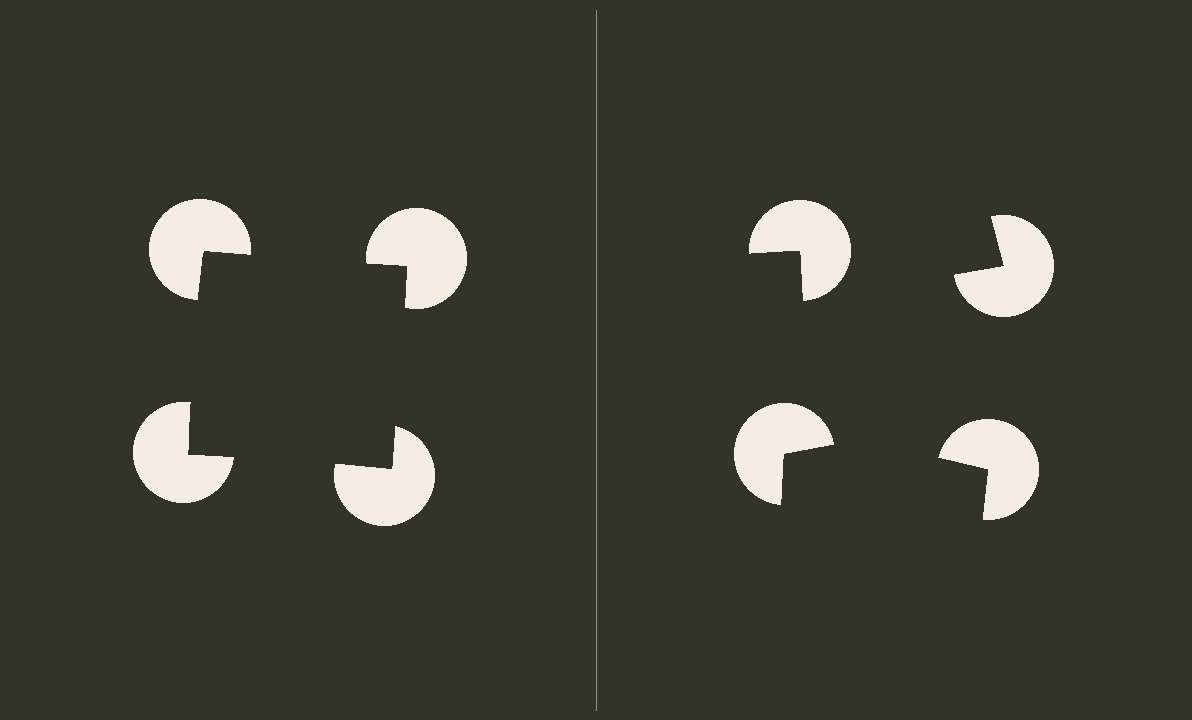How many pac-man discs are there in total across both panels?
8 — 4 on each side.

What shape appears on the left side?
An illusory square.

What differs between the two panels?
The pac-man discs are positioned identically on both sides; only the wedge orientations differ. On the left they align to a square; on the right they are misaligned.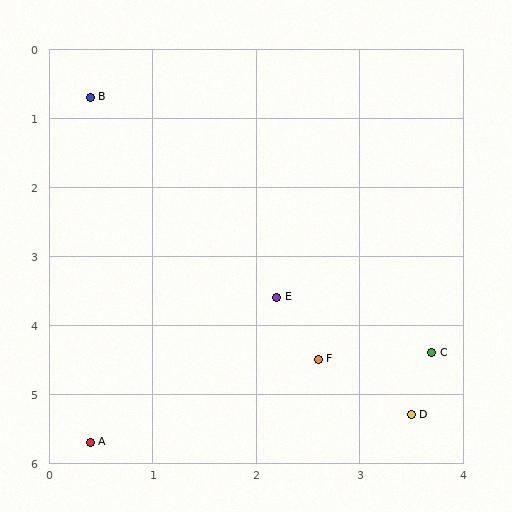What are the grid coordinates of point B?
Point B is at approximately (0.4, 0.7).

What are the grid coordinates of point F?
Point F is at approximately (2.6, 4.5).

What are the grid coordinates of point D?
Point D is at approximately (3.5, 5.3).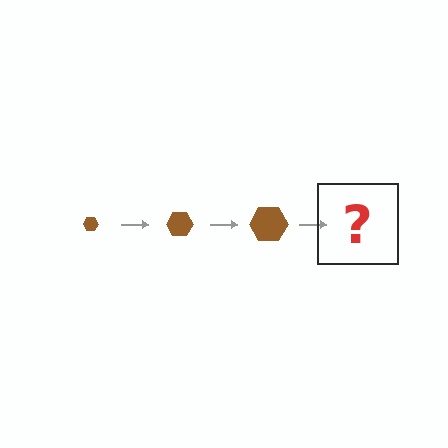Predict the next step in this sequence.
The next step is a brown hexagon, larger than the previous one.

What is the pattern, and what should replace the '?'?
The pattern is that the hexagon gets progressively larger each step. The '?' should be a brown hexagon, larger than the previous one.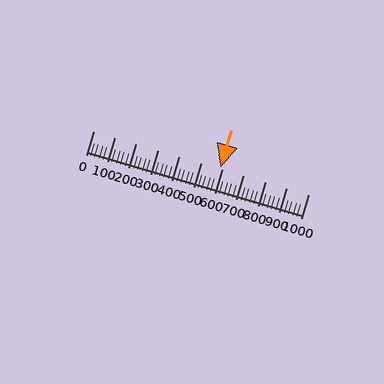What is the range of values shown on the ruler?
The ruler shows values from 0 to 1000.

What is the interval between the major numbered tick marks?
The major tick marks are spaced 100 units apart.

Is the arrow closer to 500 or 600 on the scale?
The arrow is closer to 600.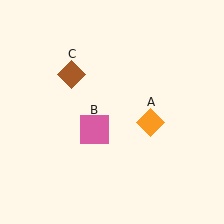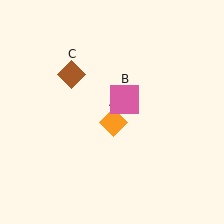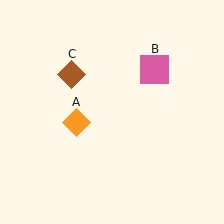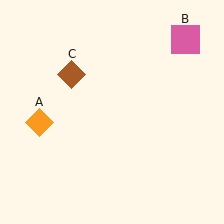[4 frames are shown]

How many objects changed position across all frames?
2 objects changed position: orange diamond (object A), pink square (object B).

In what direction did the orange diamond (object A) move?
The orange diamond (object A) moved left.